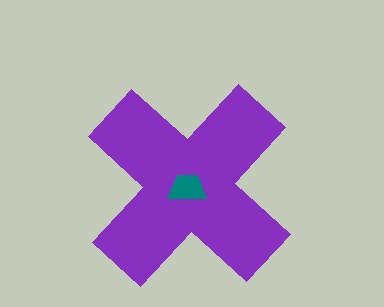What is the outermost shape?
The purple cross.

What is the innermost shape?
The teal trapezoid.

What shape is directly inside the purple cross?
The teal trapezoid.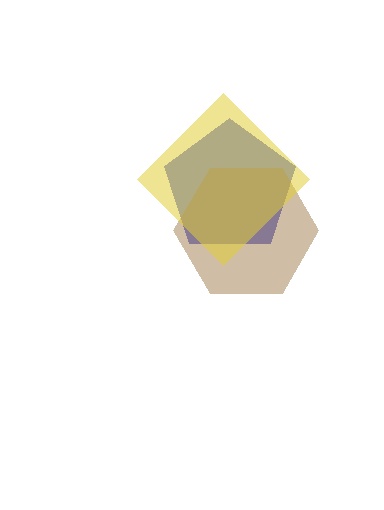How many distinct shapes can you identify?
There are 3 distinct shapes: a blue pentagon, a brown hexagon, a yellow diamond.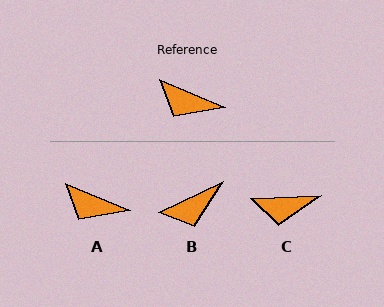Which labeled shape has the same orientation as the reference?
A.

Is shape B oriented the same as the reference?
No, it is off by about 48 degrees.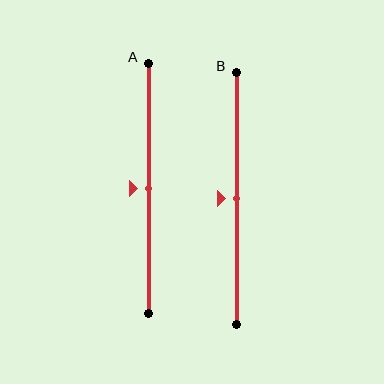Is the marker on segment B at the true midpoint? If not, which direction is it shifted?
Yes, the marker on segment B is at the true midpoint.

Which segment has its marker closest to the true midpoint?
Segment A has its marker closest to the true midpoint.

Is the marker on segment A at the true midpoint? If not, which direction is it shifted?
Yes, the marker on segment A is at the true midpoint.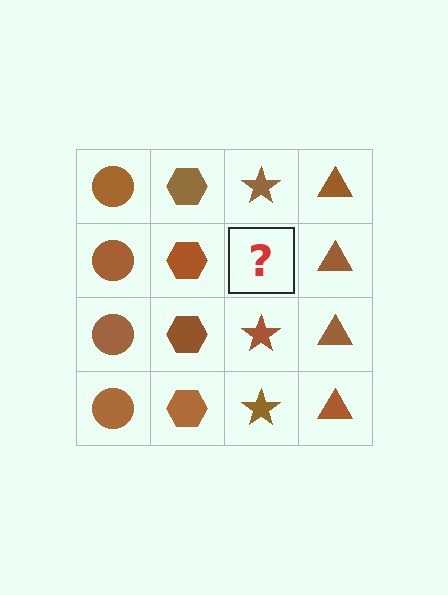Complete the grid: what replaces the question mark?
The question mark should be replaced with a brown star.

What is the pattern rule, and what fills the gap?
The rule is that each column has a consistent shape. The gap should be filled with a brown star.